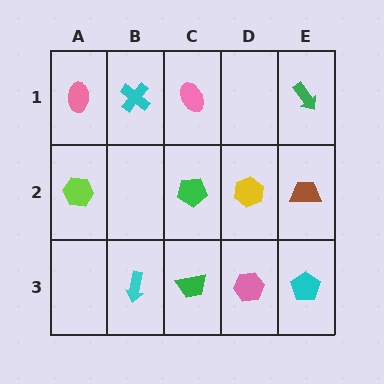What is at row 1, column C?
A pink ellipse.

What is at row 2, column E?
A brown trapezoid.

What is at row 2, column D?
A yellow hexagon.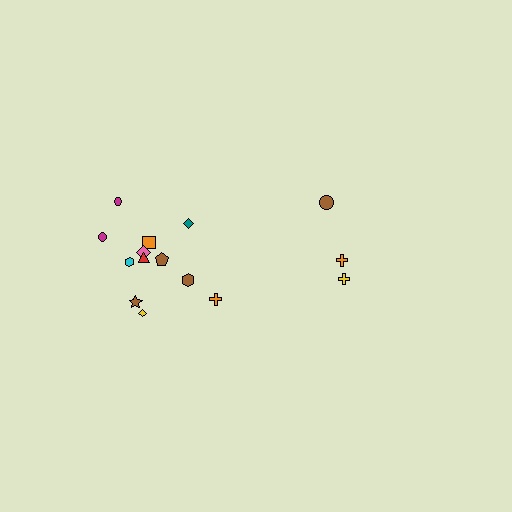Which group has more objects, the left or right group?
The left group.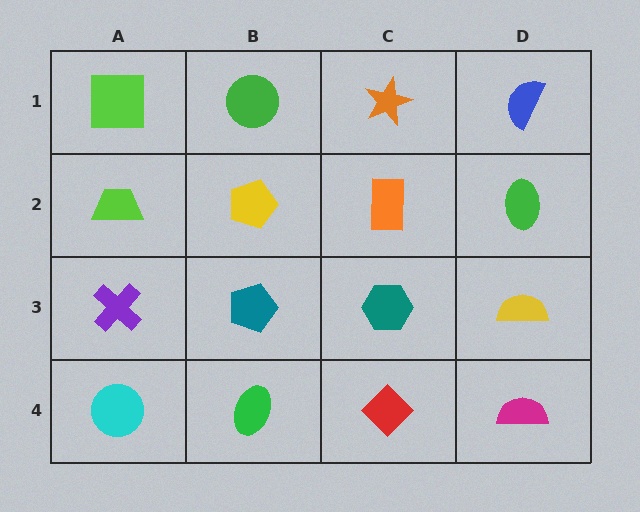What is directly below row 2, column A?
A purple cross.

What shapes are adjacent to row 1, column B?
A yellow pentagon (row 2, column B), a lime square (row 1, column A), an orange star (row 1, column C).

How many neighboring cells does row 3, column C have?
4.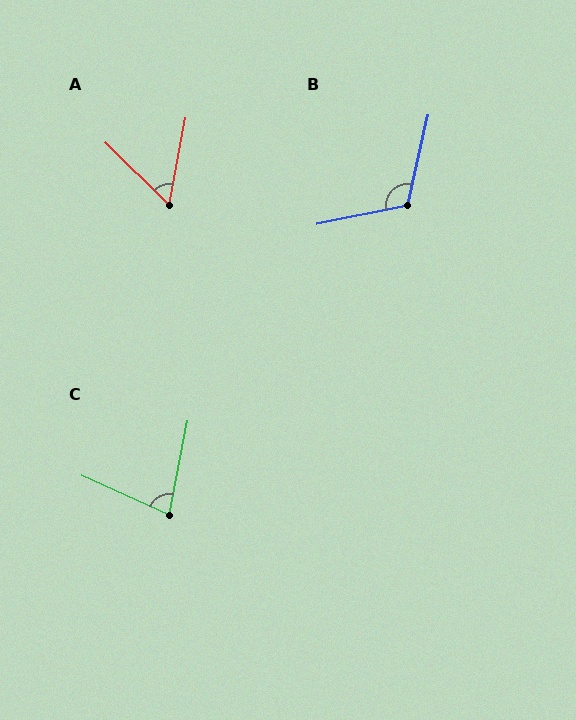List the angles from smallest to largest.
A (57°), C (77°), B (114°).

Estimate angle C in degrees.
Approximately 77 degrees.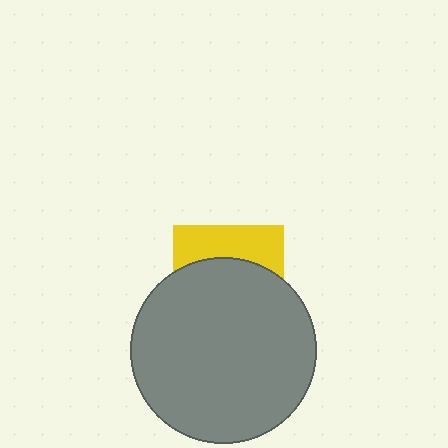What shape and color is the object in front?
The object in front is a gray circle.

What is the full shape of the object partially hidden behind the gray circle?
The partially hidden object is a yellow square.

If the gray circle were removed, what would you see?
You would see the complete yellow square.